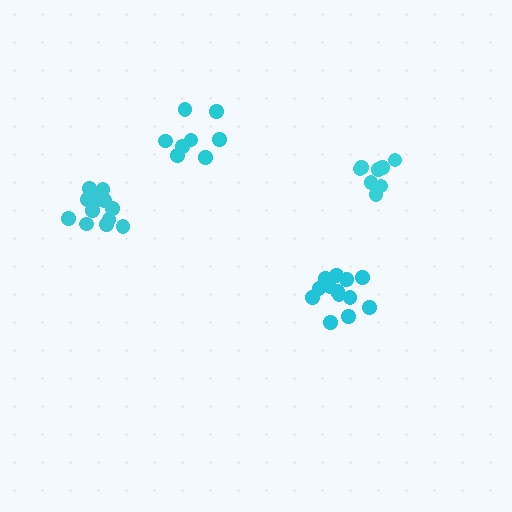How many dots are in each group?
Group 1: 8 dots, Group 2: 13 dots, Group 3: 12 dots, Group 4: 8 dots (41 total).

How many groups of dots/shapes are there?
There are 4 groups.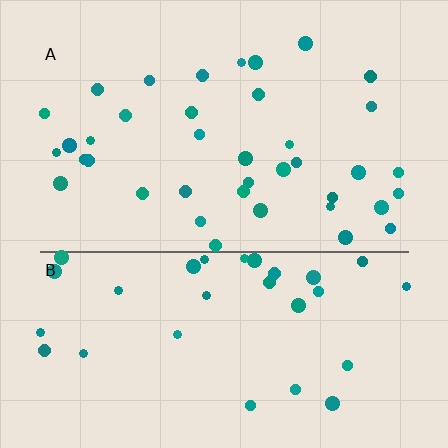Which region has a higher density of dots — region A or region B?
A (the top).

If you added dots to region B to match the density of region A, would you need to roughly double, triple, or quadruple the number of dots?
Approximately double.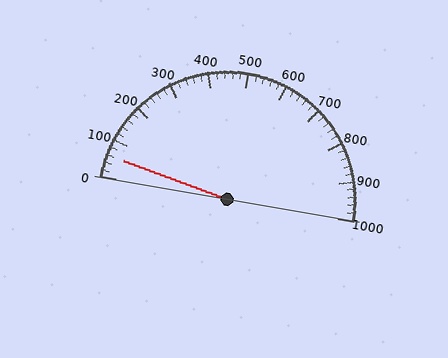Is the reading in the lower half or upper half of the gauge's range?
The reading is in the lower half of the range (0 to 1000).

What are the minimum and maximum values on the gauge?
The gauge ranges from 0 to 1000.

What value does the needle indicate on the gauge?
The needle indicates approximately 60.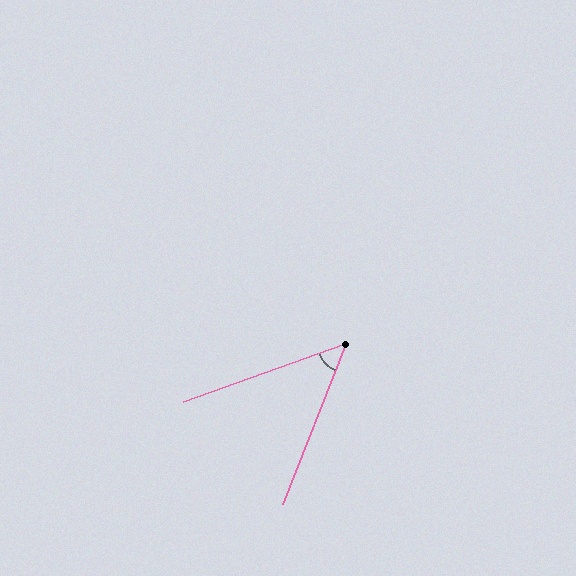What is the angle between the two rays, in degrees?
Approximately 49 degrees.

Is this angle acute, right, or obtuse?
It is acute.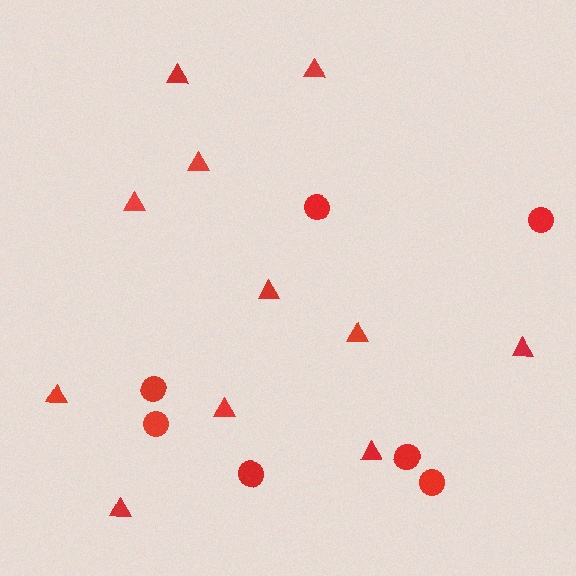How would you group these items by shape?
There are 2 groups: one group of circles (7) and one group of triangles (11).